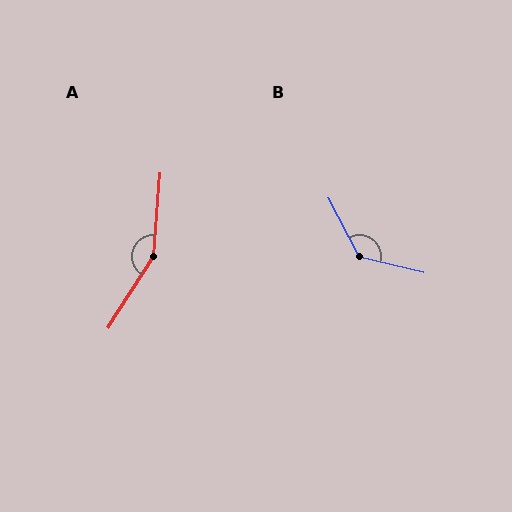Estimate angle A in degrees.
Approximately 152 degrees.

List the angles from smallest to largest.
B (131°), A (152°).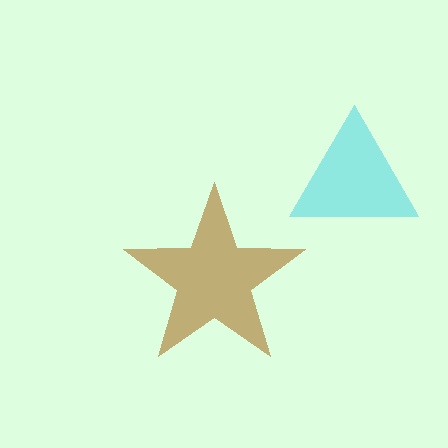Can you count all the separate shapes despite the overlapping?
Yes, there are 2 separate shapes.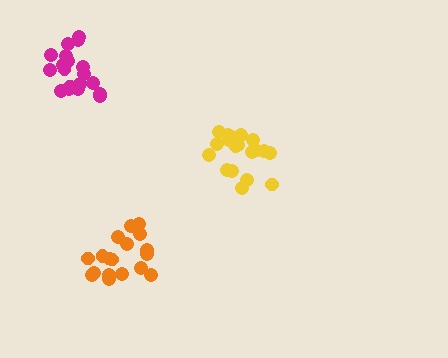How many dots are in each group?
Group 1: 18 dots, Group 2: 20 dots, Group 3: 19 dots (57 total).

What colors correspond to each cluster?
The clusters are colored: orange, yellow, magenta.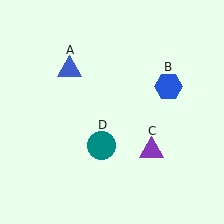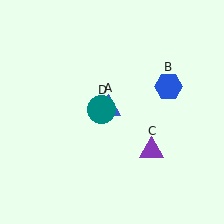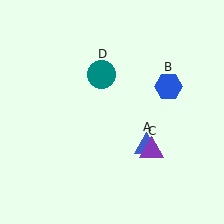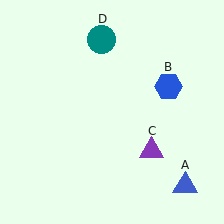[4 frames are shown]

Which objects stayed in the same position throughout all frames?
Blue hexagon (object B) and purple triangle (object C) remained stationary.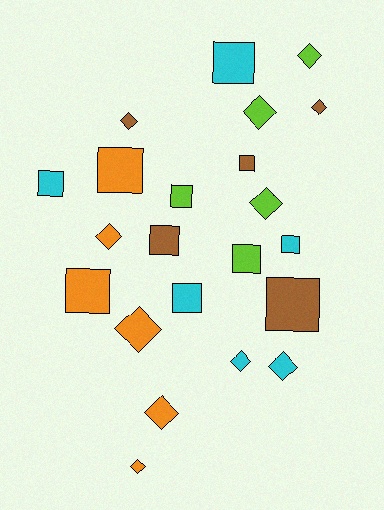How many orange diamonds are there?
There are 4 orange diamonds.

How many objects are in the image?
There are 22 objects.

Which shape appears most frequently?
Diamond, with 11 objects.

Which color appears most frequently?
Orange, with 6 objects.